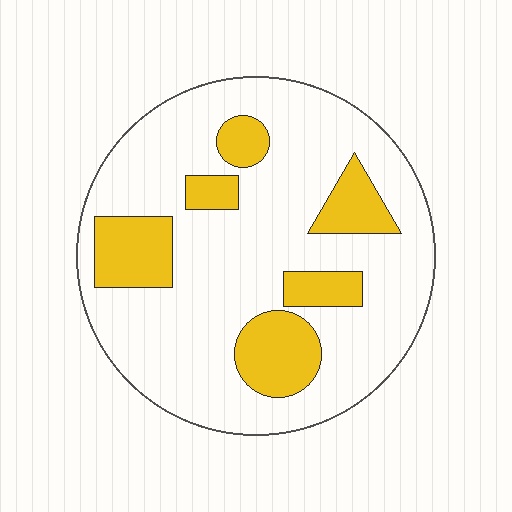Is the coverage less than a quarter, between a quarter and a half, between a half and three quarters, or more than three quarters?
Less than a quarter.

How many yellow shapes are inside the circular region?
6.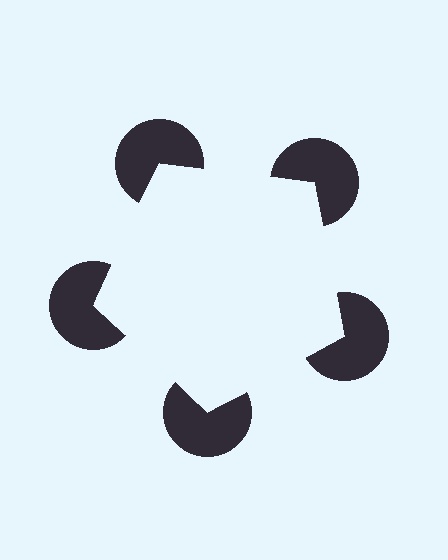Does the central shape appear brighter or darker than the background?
It typically appears slightly brighter than the background, even though no actual brightness change is drawn.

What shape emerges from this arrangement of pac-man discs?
An illusory pentagon — its edges are inferred from the aligned wedge cuts in the pac-man discs, not physically drawn.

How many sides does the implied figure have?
5 sides.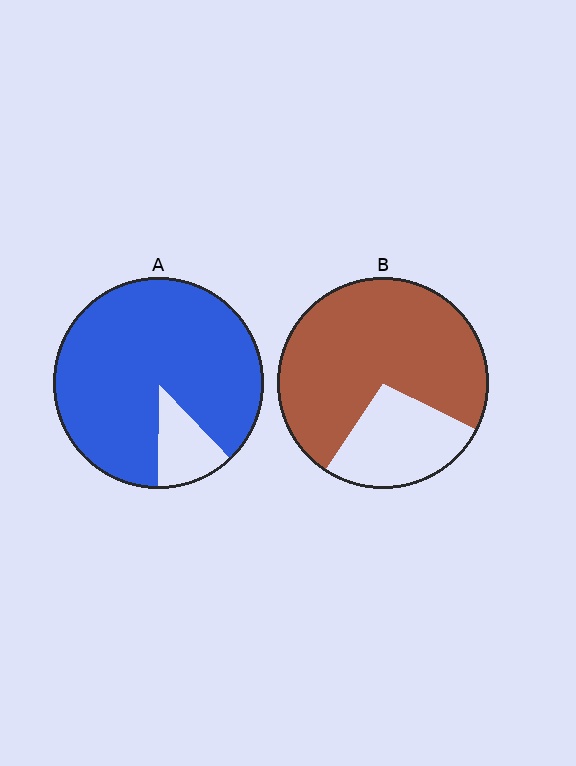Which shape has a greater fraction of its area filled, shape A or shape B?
Shape A.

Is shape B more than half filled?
Yes.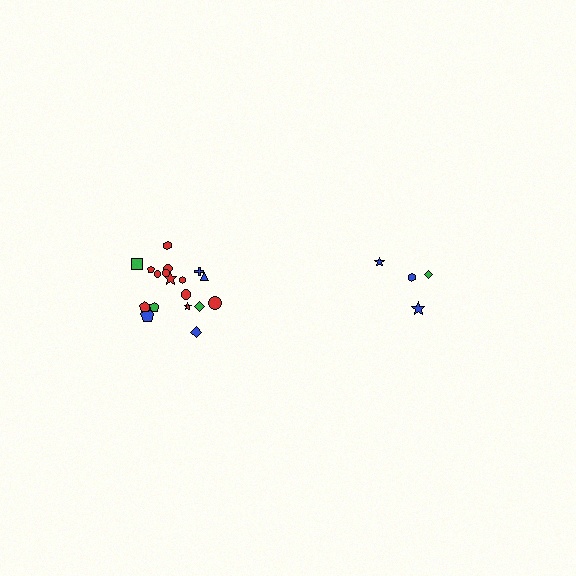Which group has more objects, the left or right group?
The left group.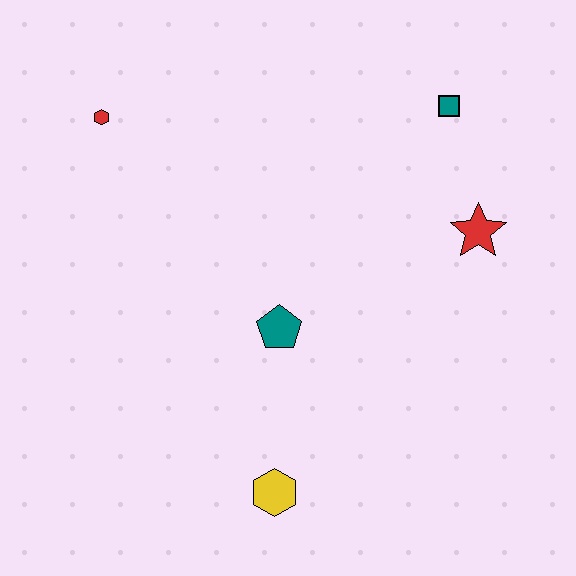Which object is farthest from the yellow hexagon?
The teal square is farthest from the yellow hexagon.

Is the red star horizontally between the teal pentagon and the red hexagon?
No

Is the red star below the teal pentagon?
No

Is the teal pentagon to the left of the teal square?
Yes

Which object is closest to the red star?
The teal square is closest to the red star.